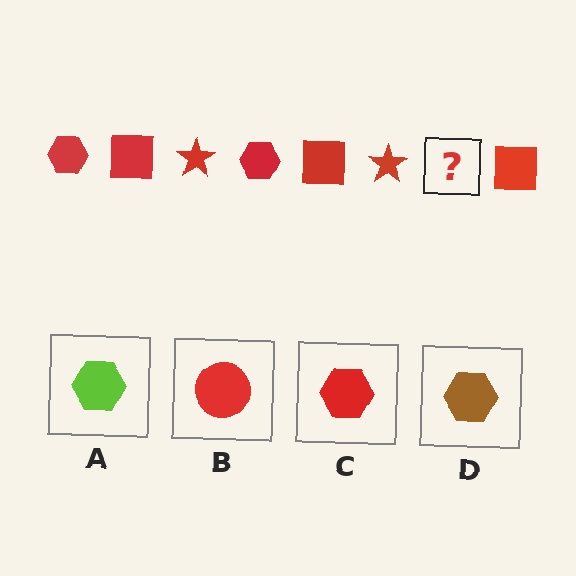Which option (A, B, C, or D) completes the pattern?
C.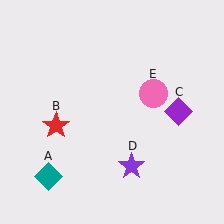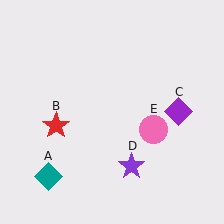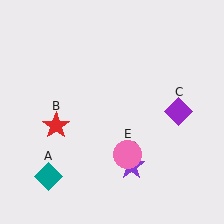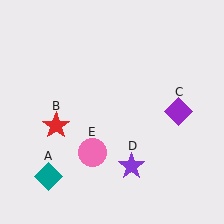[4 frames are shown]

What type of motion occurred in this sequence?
The pink circle (object E) rotated clockwise around the center of the scene.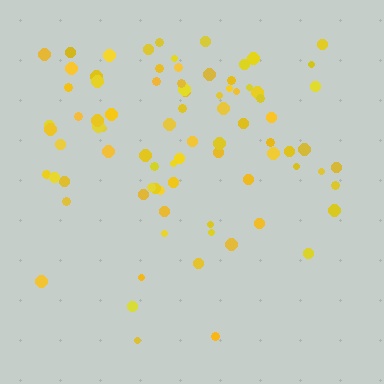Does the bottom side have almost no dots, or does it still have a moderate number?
Still a moderate number, just noticeably fewer than the top.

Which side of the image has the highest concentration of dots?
The top.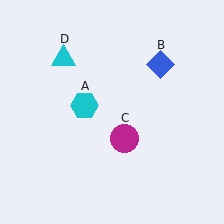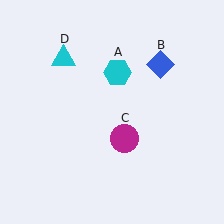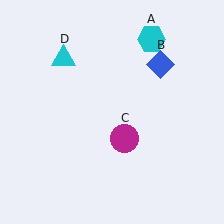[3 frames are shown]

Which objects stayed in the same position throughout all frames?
Blue diamond (object B) and magenta circle (object C) and cyan triangle (object D) remained stationary.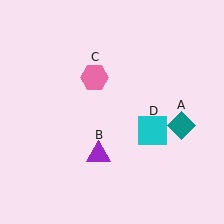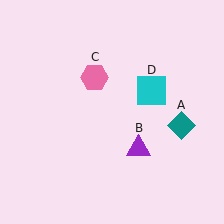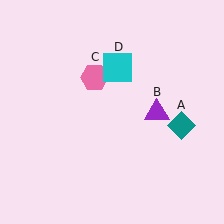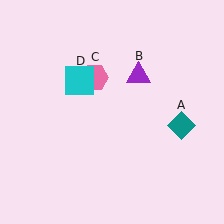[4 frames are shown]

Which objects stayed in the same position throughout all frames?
Teal diamond (object A) and pink hexagon (object C) remained stationary.